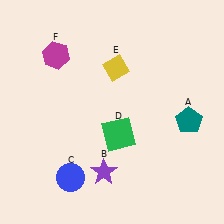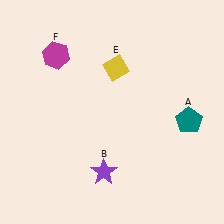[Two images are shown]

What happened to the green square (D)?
The green square (D) was removed in Image 2. It was in the bottom-right area of Image 1.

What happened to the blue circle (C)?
The blue circle (C) was removed in Image 2. It was in the bottom-left area of Image 1.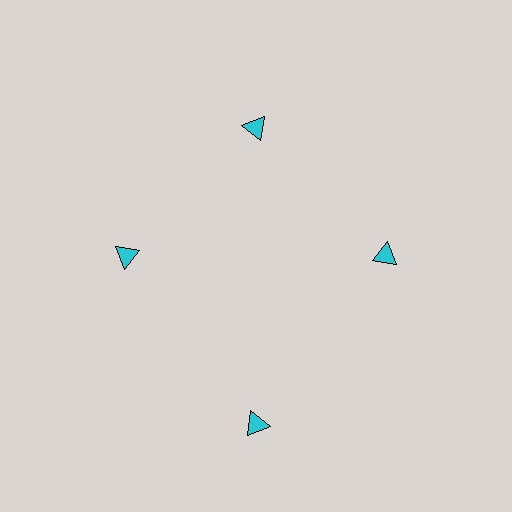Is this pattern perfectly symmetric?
No. The 4 cyan triangles are arranged in a ring, but one element near the 6 o'clock position is pushed outward from the center, breaking the 4-fold rotational symmetry.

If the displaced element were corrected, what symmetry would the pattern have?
It would have 4-fold rotational symmetry — the pattern would map onto itself every 90 degrees.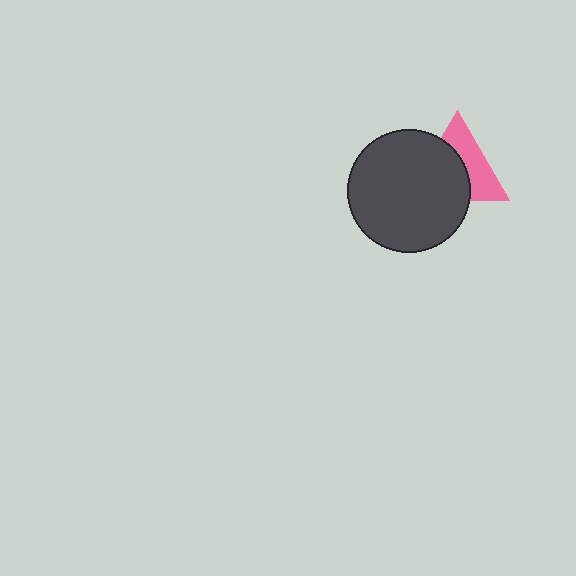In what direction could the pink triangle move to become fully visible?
The pink triangle could move toward the upper-right. That would shift it out from behind the dark gray circle entirely.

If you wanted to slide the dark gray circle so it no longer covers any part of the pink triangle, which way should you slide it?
Slide it toward the lower-left — that is the most direct way to separate the two shapes.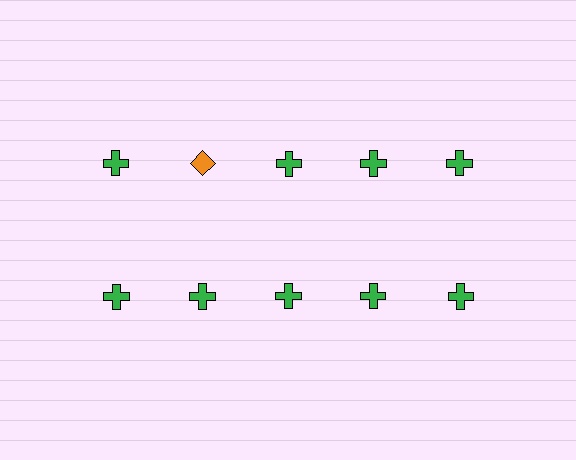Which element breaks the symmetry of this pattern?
The orange diamond in the top row, second from left column breaks the symmetry. All other shapes are green crosses.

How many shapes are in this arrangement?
There are 10 shapes arranged in a grid pattern.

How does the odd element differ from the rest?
It differs in both color (orange instead of green) and shape (diamond instead of cross).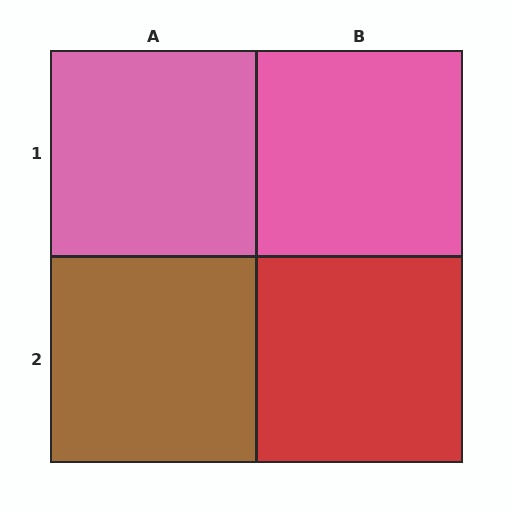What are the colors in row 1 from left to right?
Pink, pink.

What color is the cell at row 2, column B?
Red.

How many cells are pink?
2 cells are pink.